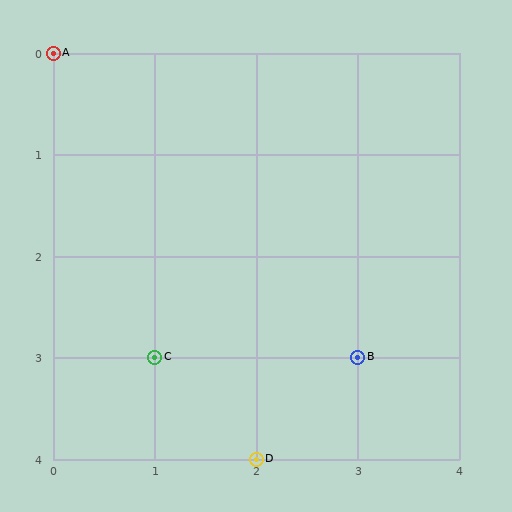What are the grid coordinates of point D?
Point D is at grid coordinates (2, 4).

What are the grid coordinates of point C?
Point C is at grid coordinates (1, 3).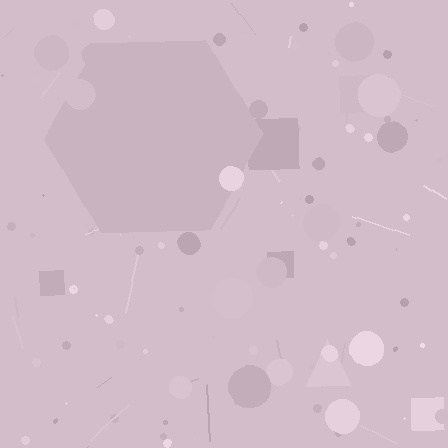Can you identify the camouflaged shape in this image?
The camouflaged shape is a hexagon.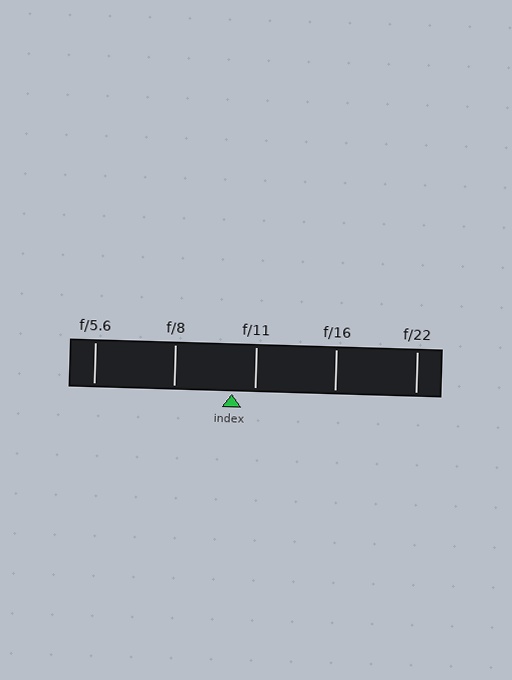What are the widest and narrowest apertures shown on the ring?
The widest aperture shown is f/5.6 and the narrowest is f/22.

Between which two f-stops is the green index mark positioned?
The index mark is between f/8 and f/11.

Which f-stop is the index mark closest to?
The index mark is closest to f/11.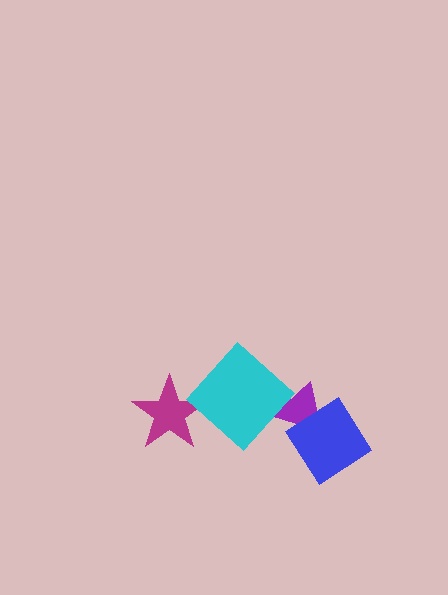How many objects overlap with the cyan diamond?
0 objects overlap with the cyan diamond.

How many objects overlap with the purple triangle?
1 object overlaps with the purple triangle.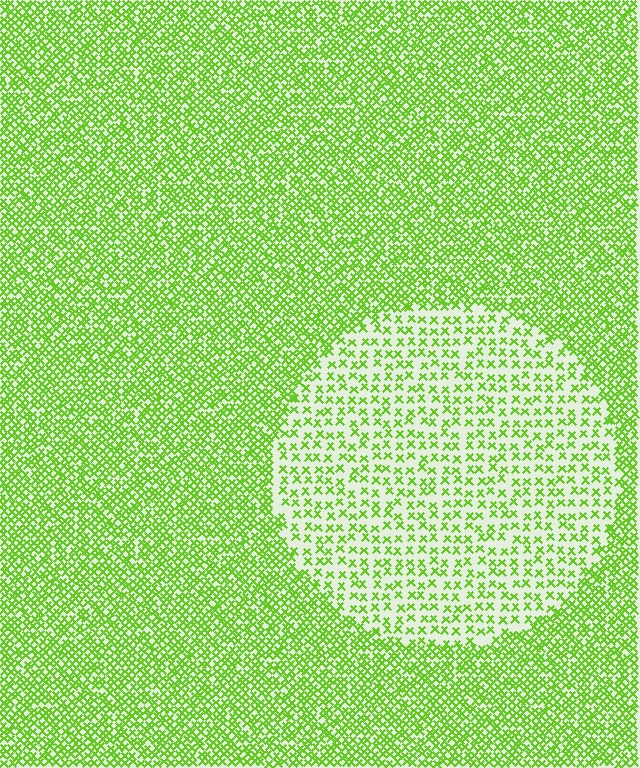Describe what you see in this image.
The image contains small lime elements arranged at two different densities. A circle-shaped region is visible where the elements are less densely packed than the surrounding area.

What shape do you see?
I see a circle.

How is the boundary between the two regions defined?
The boundary is defined by a change in element density (approximately 2.3x ratio). All elements are the same color, size, and shape.